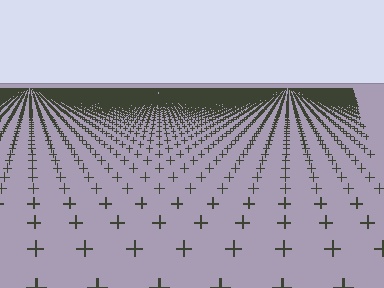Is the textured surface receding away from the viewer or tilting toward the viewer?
The surface is receding away from the viewer. Texture elements get smaller and denser toward the top.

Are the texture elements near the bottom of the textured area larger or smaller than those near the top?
Larger. Near the bottom, elements are closer to the viewer and appear at a bigger on-screen size.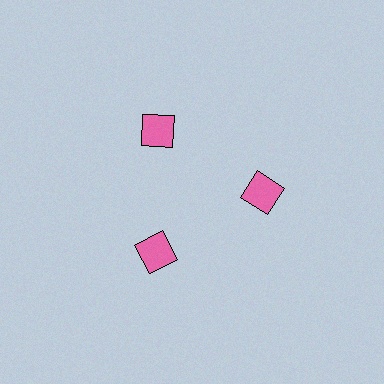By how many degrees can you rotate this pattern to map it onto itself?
The pattern maps onto itself every 120 degrees of rotation.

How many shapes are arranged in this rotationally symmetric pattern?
There are 3 shapes, arranged in 3 groups of 1.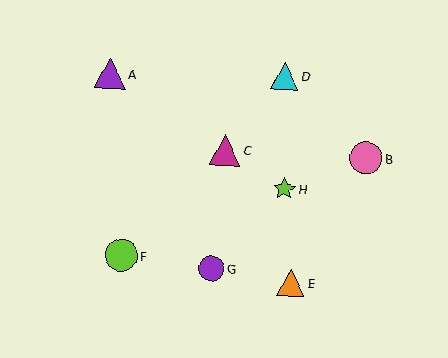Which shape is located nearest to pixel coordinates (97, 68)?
The purple triangle (labeled A) at (110, 74) is nearest to that location.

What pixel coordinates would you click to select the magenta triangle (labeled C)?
Click at (225, 150) to select the magenta triangle C.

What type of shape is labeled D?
Shape D is a cyan triangle.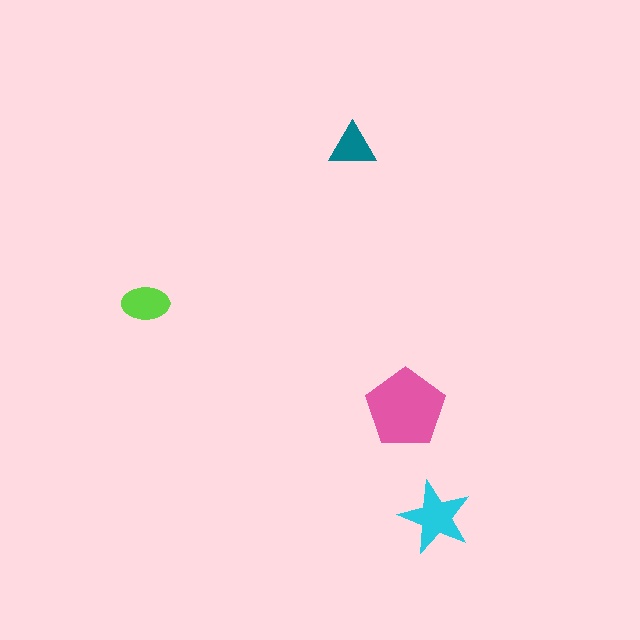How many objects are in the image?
There are 4 objects in the image.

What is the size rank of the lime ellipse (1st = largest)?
3rd.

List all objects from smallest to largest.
The teal triangle, the lime ellipse, the cyan star, the pink pentagon.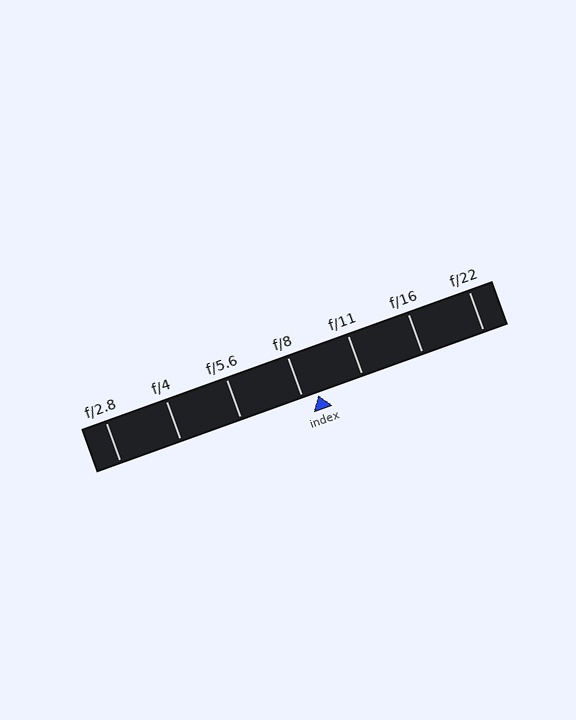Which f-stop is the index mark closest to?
The index mark is closest to f/8.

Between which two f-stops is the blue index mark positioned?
The index mark is between f/8 and f/11.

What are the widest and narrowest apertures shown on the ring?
The widest aperture shown is f/2.8 and the narrowest is f/22.